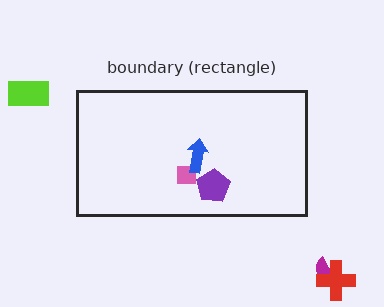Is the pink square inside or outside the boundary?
Inside.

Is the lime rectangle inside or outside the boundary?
Outside.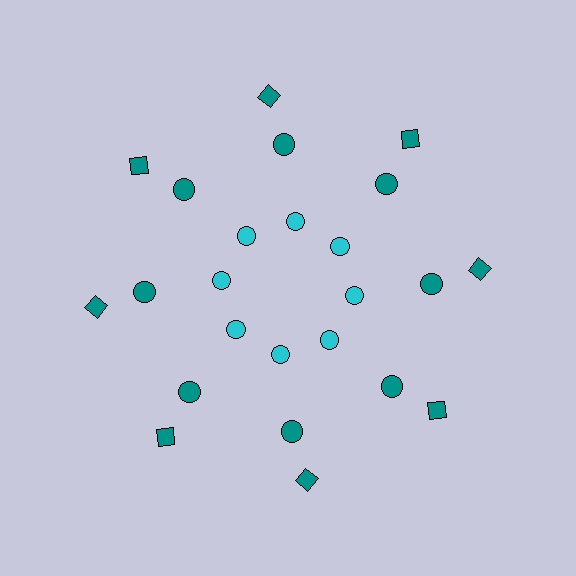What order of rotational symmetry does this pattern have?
This pattern has 8-fold rotational symmetry.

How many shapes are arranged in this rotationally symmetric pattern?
There are 24 shapes, arranged in 8 groups of 3.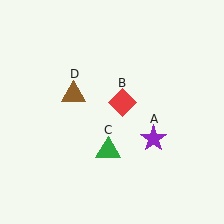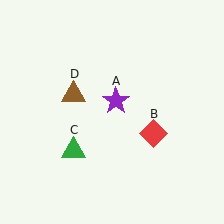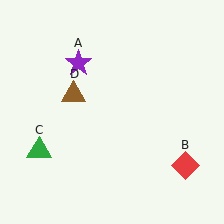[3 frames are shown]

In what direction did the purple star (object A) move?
The purple star (object A) moved up and to the left.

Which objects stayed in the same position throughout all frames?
Brown triangle (object D) remained stationary.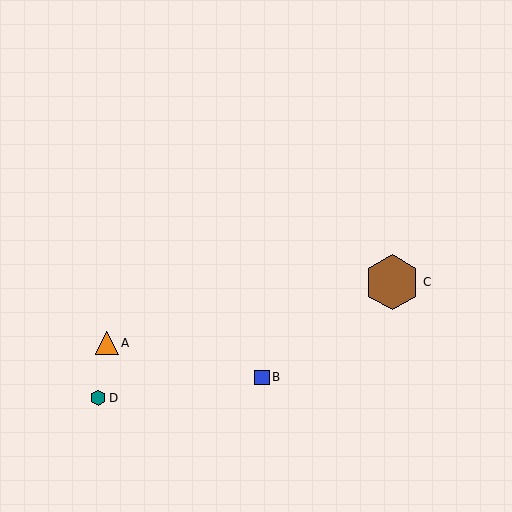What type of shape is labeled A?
Shape A is an orange triangle.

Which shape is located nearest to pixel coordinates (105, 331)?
The orange triangle (labeled A) at (107, 343) is nearest to that location.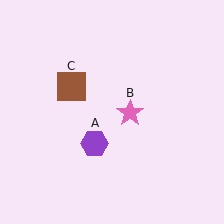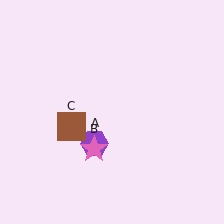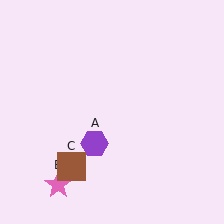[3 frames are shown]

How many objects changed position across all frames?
2 objects changed position: pink star (object B), brown square (object C).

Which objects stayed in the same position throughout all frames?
Purple hexagon (object A) remained stationary.